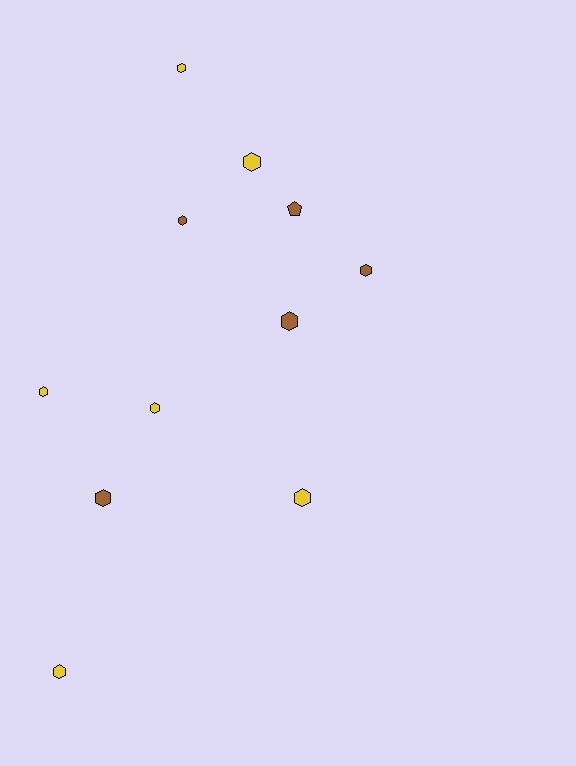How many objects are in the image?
There are 11 objects.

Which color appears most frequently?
Yellow, with 6 objects.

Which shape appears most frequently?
Hexagon, with 10 objects.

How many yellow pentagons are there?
There are no yellow pentagons.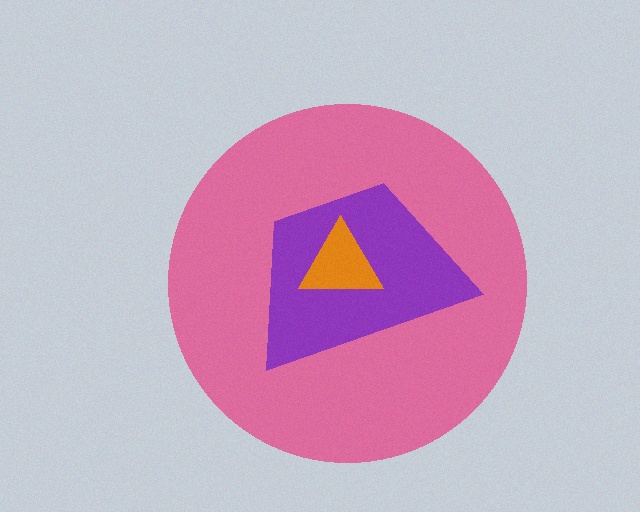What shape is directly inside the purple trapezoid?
The orange triangle.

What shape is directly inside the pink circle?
The purple trapezoid.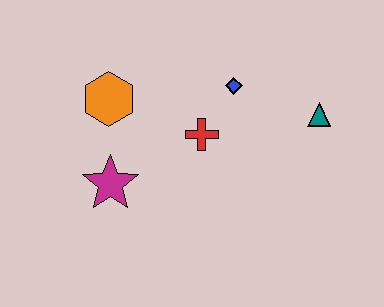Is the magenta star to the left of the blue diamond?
Yes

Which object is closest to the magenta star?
The orange hexagon is closest to the magenta star.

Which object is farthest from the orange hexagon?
The teal triangle is farthest from the orange hexagon.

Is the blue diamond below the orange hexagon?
No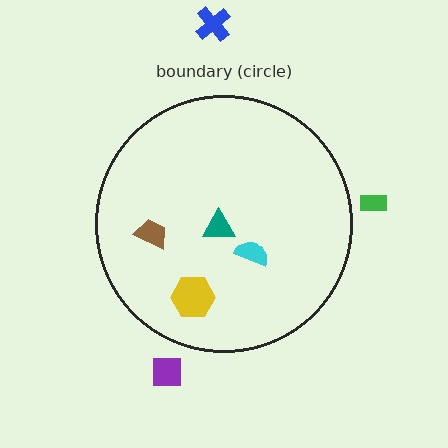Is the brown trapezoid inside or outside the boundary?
Inside.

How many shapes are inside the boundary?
4 inside, 3 outside.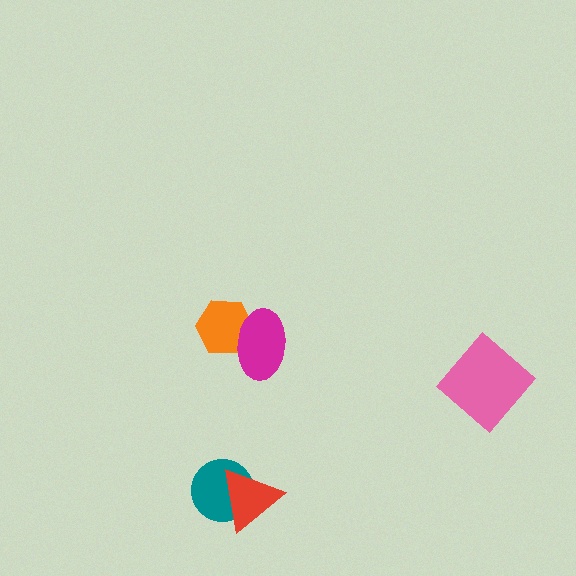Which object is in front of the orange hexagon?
The magenta ellipse is in front of the orange hexagon.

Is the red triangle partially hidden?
No, no other shape covers it.